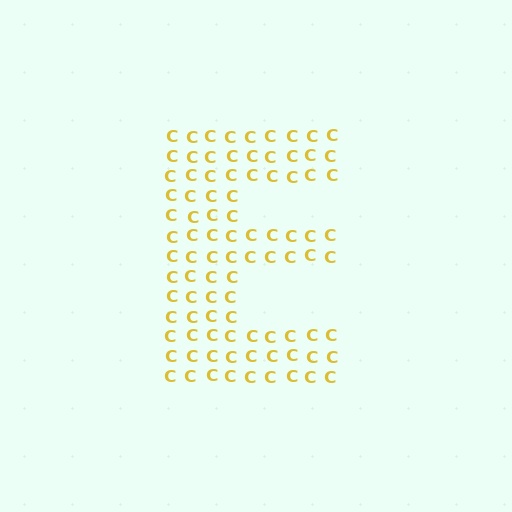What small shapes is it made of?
It is made of small letter C's.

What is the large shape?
The large shape is the letter E.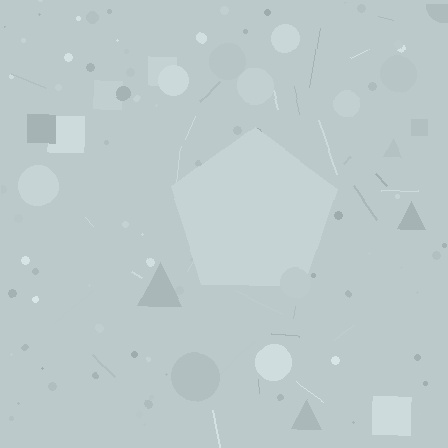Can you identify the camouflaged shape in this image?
The camouflaged shape is a pentagon.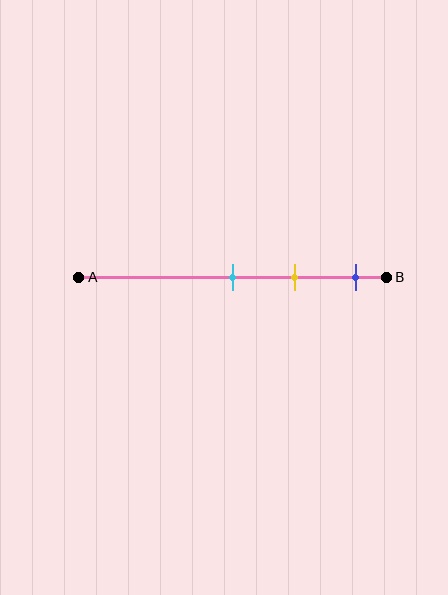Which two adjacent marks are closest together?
The cyan and yellow marks are the closest adjacent pair.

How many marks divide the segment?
There are 3 marks dividing the segment.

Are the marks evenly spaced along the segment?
Yes, the marks are approximately evenly spaced.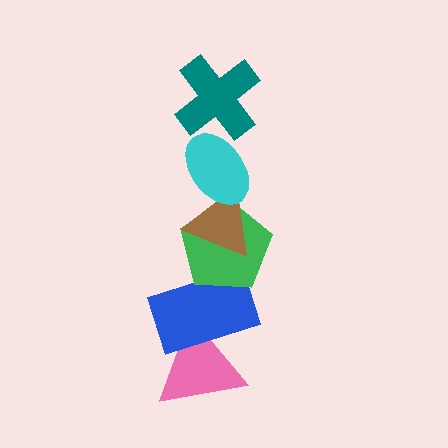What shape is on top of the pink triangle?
The blue rectangle is on top of the pink triangle.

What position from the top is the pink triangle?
The pink triangle is 6th from the top.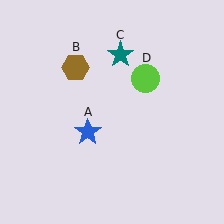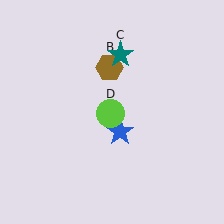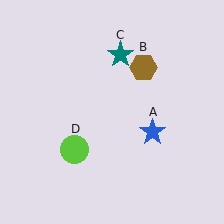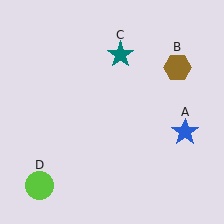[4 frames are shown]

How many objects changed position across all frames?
3 objects changed position: blue star (object A), brown hexagon (object B), lime circle (object D).